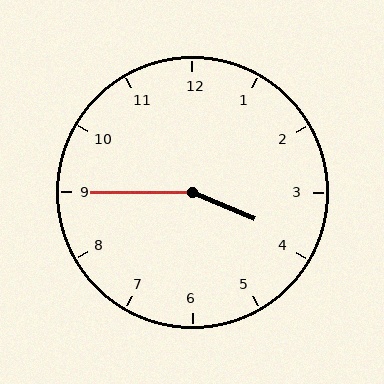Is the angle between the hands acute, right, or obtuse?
It is obtuse.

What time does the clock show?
3:45.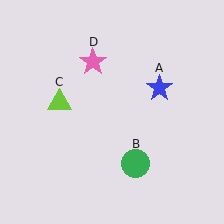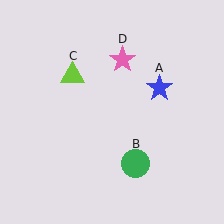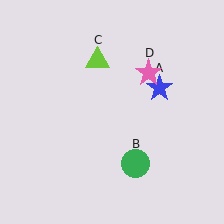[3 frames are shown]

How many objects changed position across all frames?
2 objects changed position: lime triangle (object C), pink star (object D).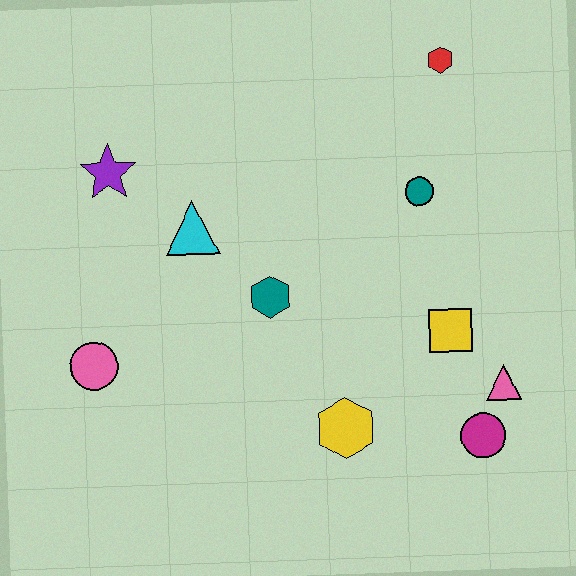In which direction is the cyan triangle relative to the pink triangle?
The cyan triangle is to the left of the pink triangle.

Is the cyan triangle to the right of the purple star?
Yes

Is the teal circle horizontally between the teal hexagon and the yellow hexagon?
No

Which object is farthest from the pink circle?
The red hexagon is farthest from the pink circle.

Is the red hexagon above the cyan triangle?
Yes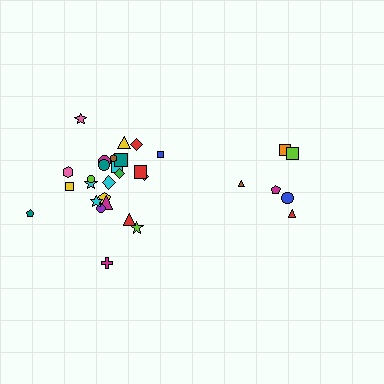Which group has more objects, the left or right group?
The left group.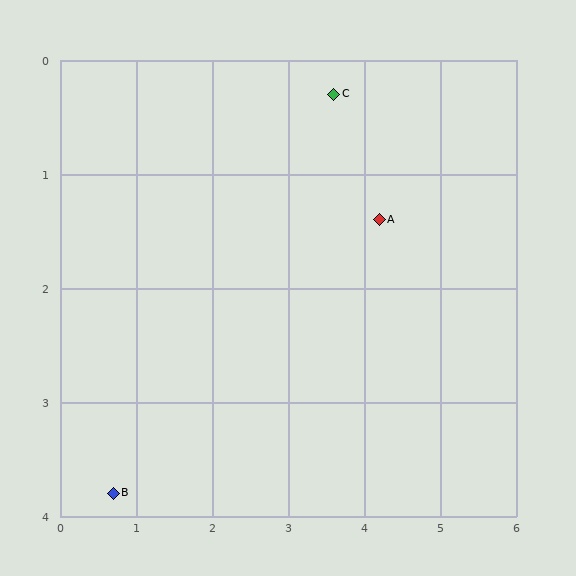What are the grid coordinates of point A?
Point A is at approximately (4.2, 1.4).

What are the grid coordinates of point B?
Point B is at approximately (0.7, 3.8).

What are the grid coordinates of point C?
Point C is at approximately (3.6, 0.3).